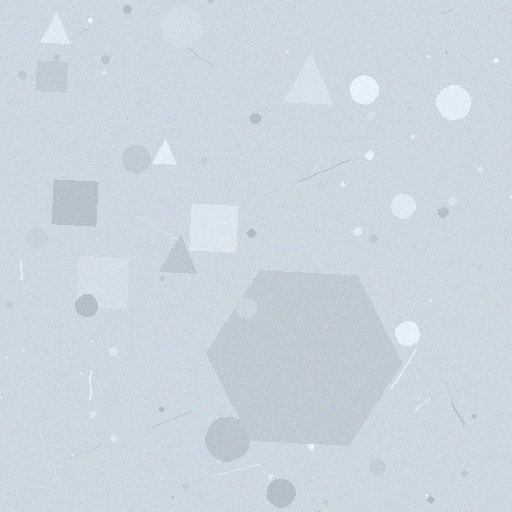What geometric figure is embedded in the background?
A hexagon is embedded in the background.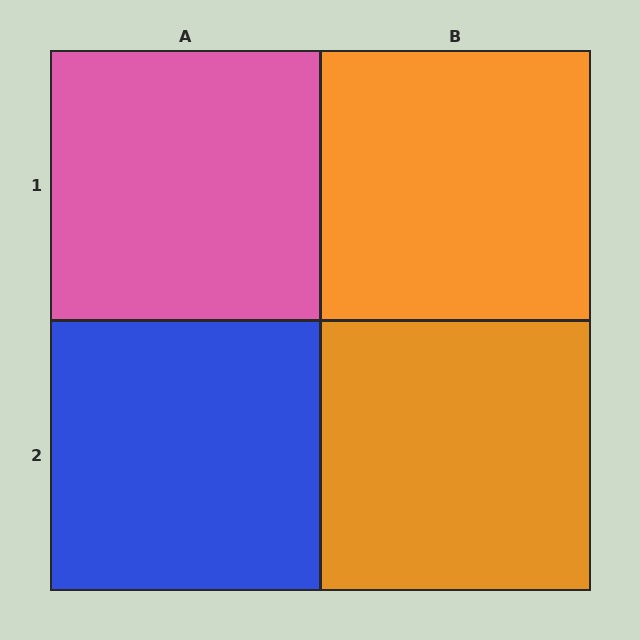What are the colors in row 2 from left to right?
Blue, orange.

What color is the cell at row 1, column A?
Pink.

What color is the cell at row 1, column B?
Orange.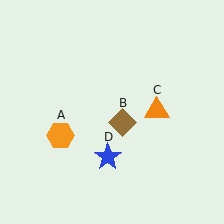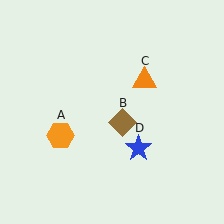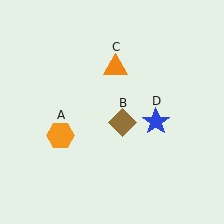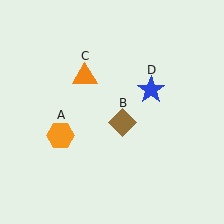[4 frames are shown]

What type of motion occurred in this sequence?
The orange triangle (object C), blue star (object D) rotated counterclockwise around the center of the scene.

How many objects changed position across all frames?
2 objects changed position: orange triangle (object C), blue star (object D).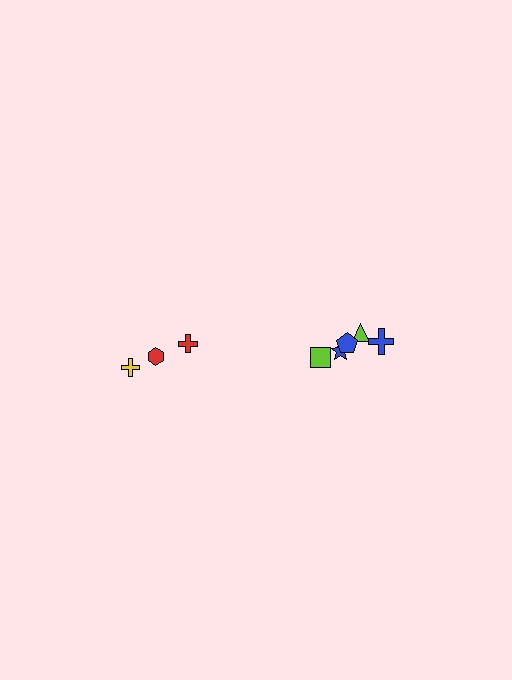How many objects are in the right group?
There are 5 objects.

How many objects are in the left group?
There are 3 objects.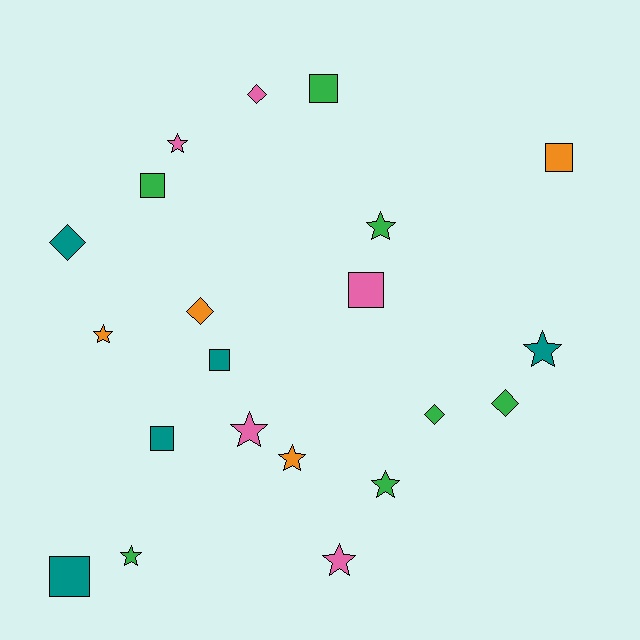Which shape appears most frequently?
Star, with 9 objects.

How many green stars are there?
There are 3 green stars.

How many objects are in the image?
There are 21 objects.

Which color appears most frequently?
Green, with 7 objects.